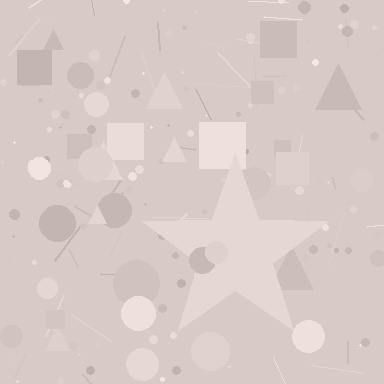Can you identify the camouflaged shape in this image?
The camouflaged shape is a star.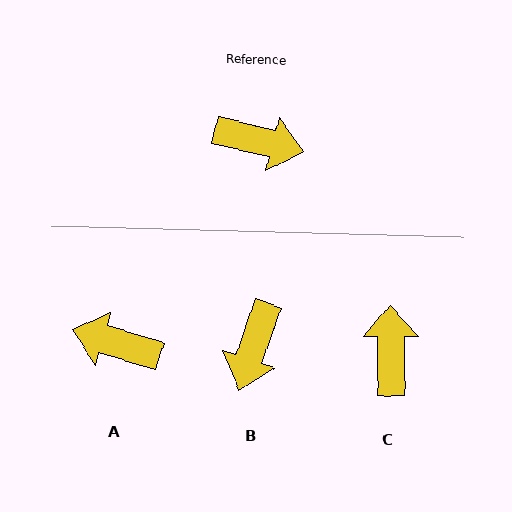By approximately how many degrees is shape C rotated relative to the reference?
Approximately 105 degrees counter-clockwise.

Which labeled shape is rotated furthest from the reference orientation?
A, about 177 degrees away.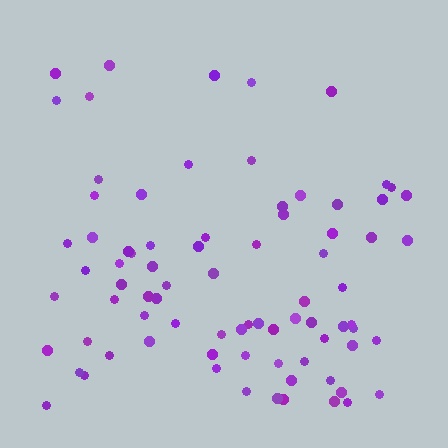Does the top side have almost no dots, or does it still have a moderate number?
Still a moderate number, just noticeably fewer than the bottom.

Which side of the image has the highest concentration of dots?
The bottom.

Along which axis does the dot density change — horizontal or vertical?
Vertical.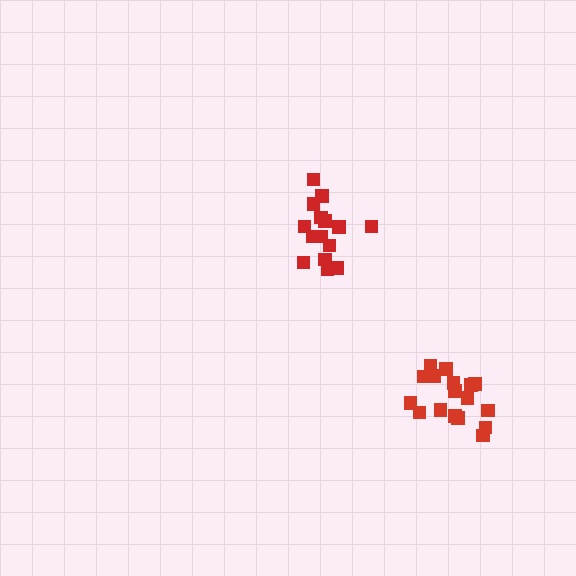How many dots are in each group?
Group 1: 17 dots, Group 2: 15 dots (32 total).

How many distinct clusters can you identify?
There are 2 distinct clusters.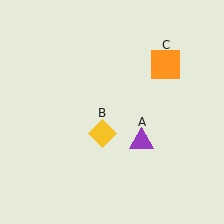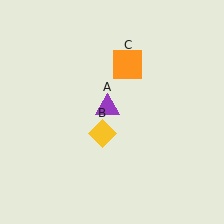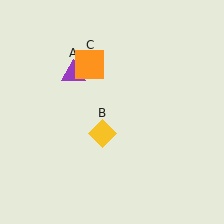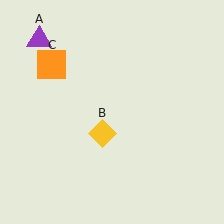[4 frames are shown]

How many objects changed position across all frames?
2 objects changed position: purple triangle (object A), orange square (object C).